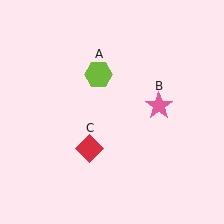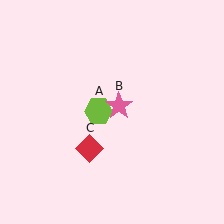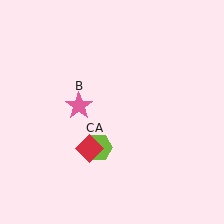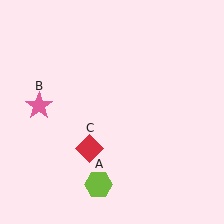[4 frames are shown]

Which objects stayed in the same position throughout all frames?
Red diamond (object C) remained stationary.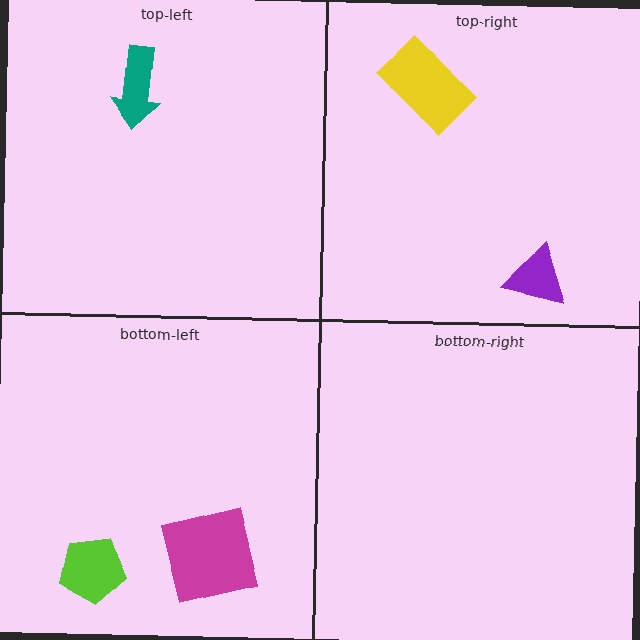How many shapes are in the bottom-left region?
2.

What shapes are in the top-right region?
The yellow rectangle, the purple triangle.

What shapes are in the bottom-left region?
The lime pentagon, the magenta square.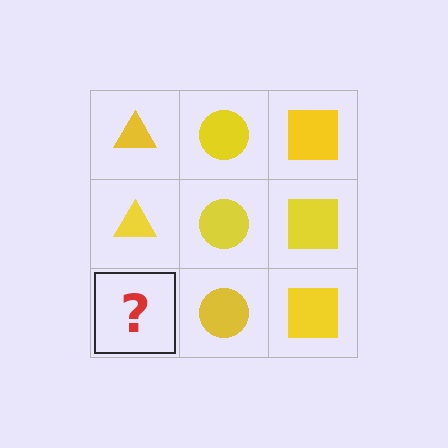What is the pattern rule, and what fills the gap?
The rule is that each column has a consistent shape. The gap should be filled with a yellow triangle.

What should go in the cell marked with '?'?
The missing cell should contain a yellow triangle.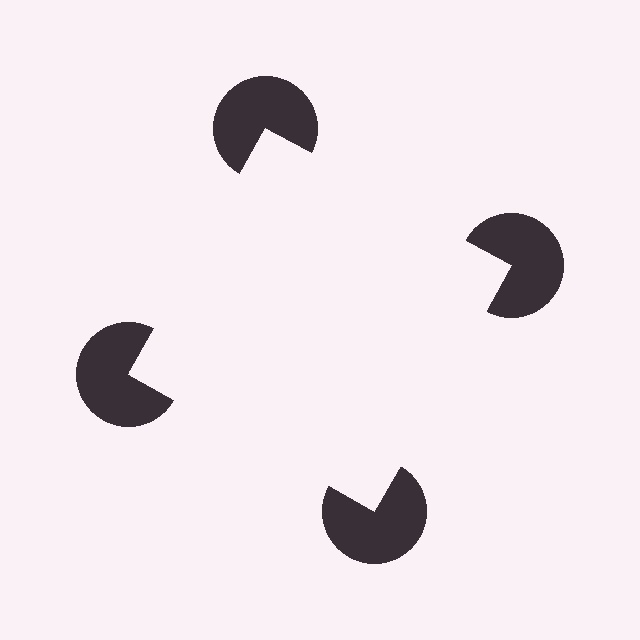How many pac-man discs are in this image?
There are 4 — one at each vertex of the illusory square.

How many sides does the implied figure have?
4 sides.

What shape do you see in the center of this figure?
An illusory square — its edges are inferred from the aligned wedge cuts in the pac-man discs, not physically drawn.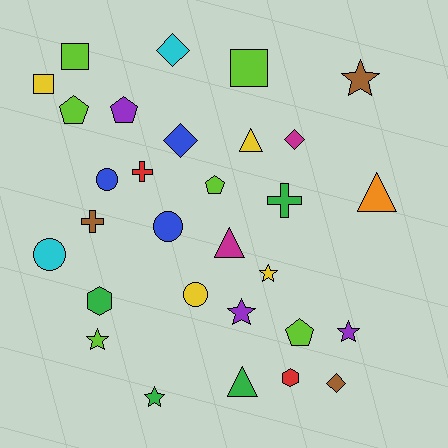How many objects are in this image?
There are 30 objects.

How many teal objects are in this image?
There are no teal objects.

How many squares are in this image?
There are 3 squares.